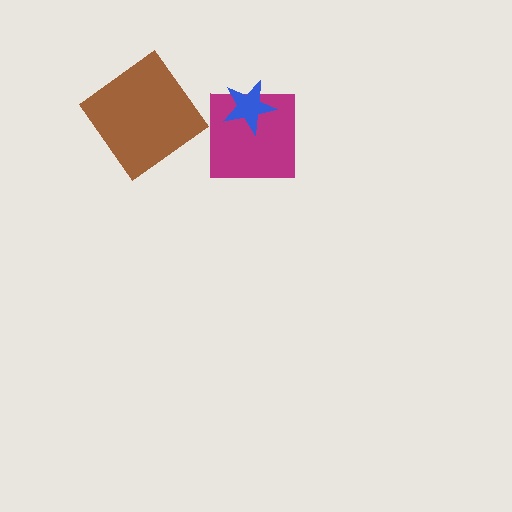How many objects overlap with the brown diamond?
0 objects overlap with the brown diamond.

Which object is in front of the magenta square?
The blue star is in front of the magenta square.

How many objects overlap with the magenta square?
1 object overlaps with the magenta square.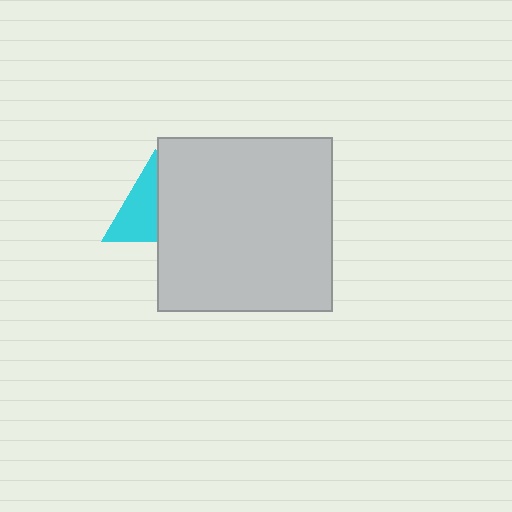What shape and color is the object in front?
The object in front is a light gray square.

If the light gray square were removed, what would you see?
You would see the complete cyan triangle.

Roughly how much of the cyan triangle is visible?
About half of it is visible (roughly 54%).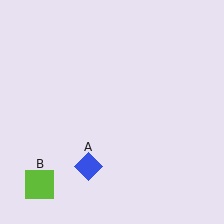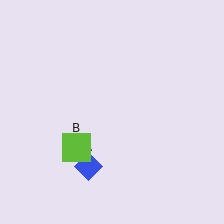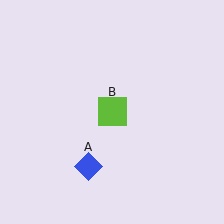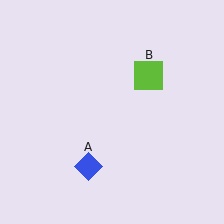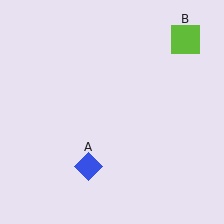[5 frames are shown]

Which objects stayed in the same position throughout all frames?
Blue diamond (object A) remained stationary.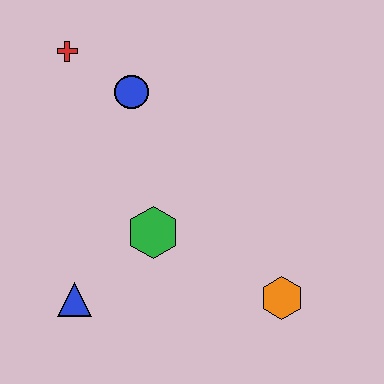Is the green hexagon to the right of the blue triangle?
Yes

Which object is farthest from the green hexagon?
The red cross is farthest from the green hexagon.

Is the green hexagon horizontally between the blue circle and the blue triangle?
No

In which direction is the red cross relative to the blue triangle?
The red cross is above the blue triangle.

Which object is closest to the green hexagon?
The blue triangle is closest to the green hexagon.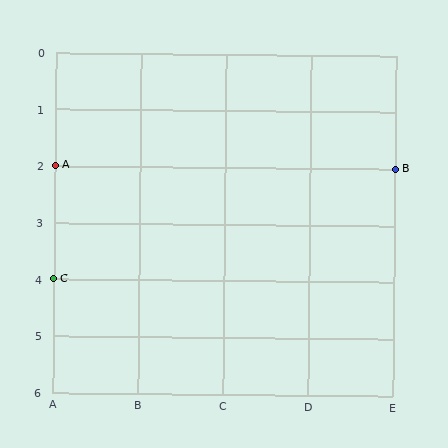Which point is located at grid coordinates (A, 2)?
Point A is at (A, 2).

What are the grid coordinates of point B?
Point B is at grid coordinates (E, 2).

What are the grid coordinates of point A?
Point A is at grid coordinates (A, 2).